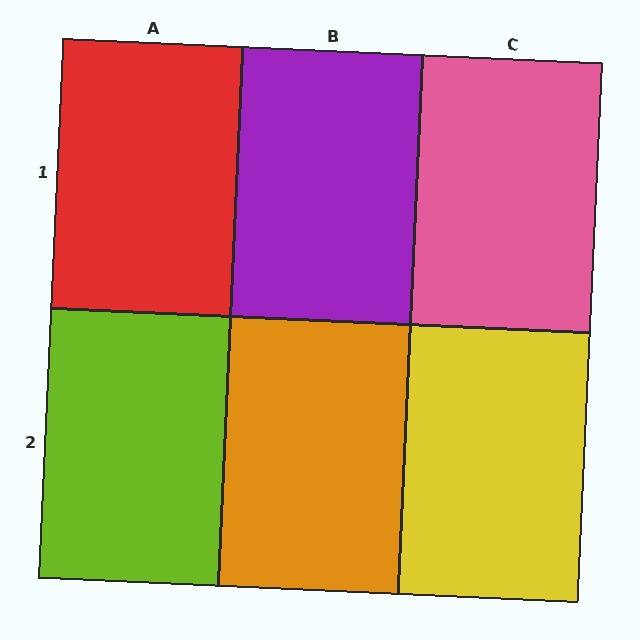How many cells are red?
1 cell is red.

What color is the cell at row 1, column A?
Red.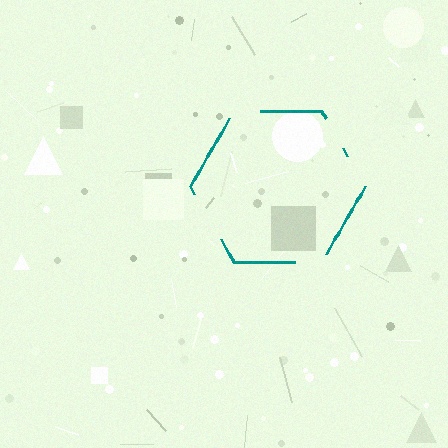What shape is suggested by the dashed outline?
The dashed outline suggests a hexagon.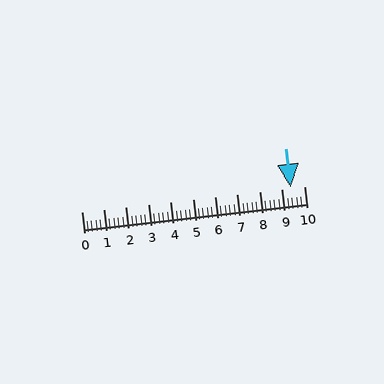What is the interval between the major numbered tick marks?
The major tick marks are spaced 1 units apart.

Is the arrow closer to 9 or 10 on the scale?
The arrow is closer to 9.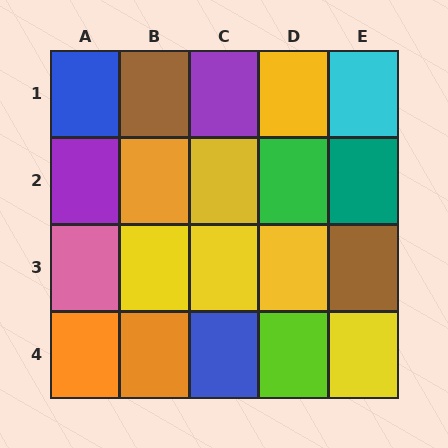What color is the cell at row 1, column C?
Purple.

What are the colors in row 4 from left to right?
Orange, orange, blue, lime, yellow.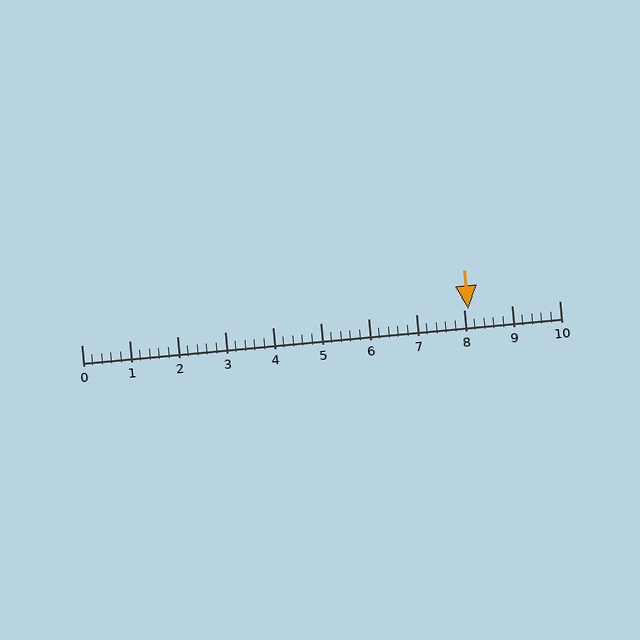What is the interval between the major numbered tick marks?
The major tick marks are spaced 1 units apart.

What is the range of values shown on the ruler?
The ruler shows values from 0 to 10.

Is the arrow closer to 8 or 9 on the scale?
The arrow is closer to 8.